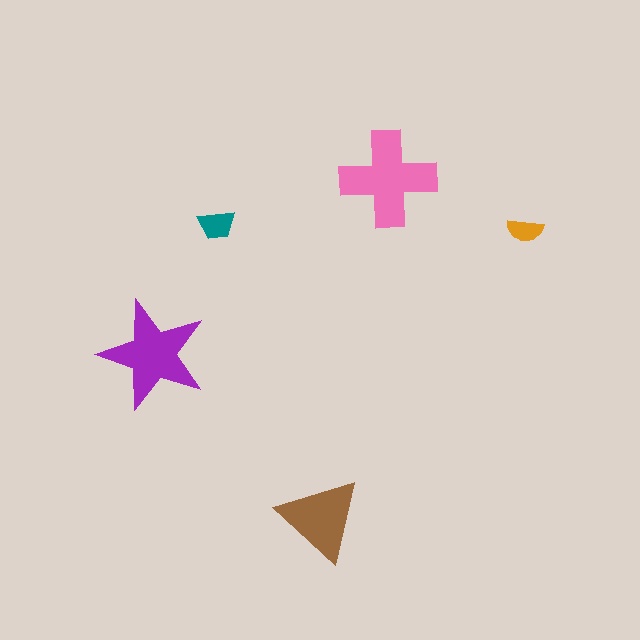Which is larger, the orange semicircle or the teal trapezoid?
The teal trapezoid.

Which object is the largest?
The pink cross.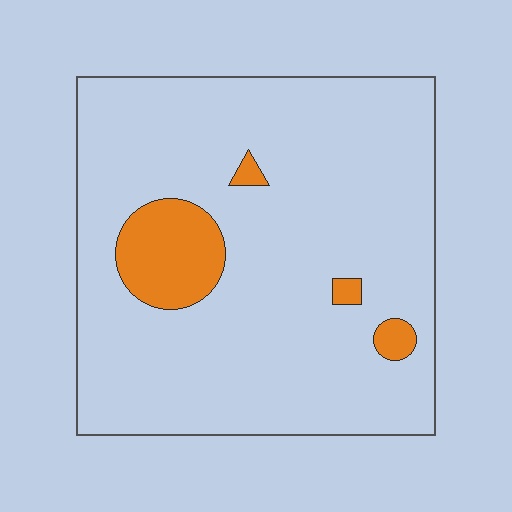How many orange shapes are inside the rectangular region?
4.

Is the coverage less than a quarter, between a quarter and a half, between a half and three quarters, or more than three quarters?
Less than a quarter.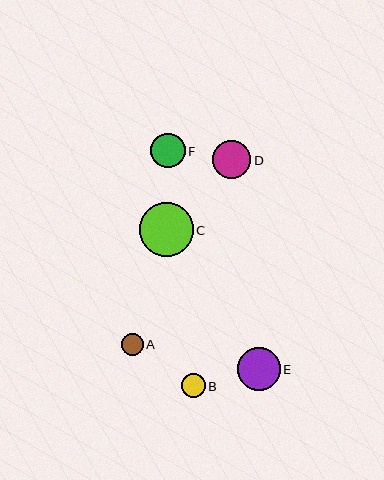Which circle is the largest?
Circle C is the largest with a size of approximately 53 pixels.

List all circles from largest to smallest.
From largest to smallest: C, E, D, F, B, A.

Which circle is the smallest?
Circle A is the smallest with a size of approximately 21 pixels.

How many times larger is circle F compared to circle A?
Circle F is approximately 1.6 times the size of circle A.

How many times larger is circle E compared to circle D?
Circle E is approximately 1.1 times the size of circle D.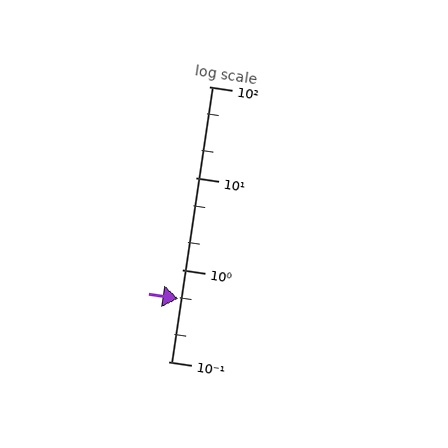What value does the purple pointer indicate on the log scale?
The pointer indicates approximately 0.48.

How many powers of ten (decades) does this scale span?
The scale spans 3 decades, from 0.1 to 100.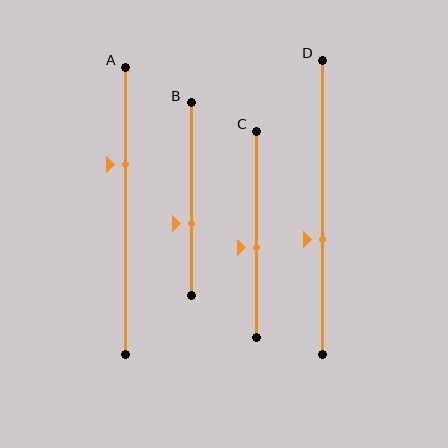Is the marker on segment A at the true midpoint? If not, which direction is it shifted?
No, the marker on segment A is shifted upward by about 16% of the segment length.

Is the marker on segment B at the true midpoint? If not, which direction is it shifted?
No, the marker on segment B is shifted downward by about 13% of the segment length.